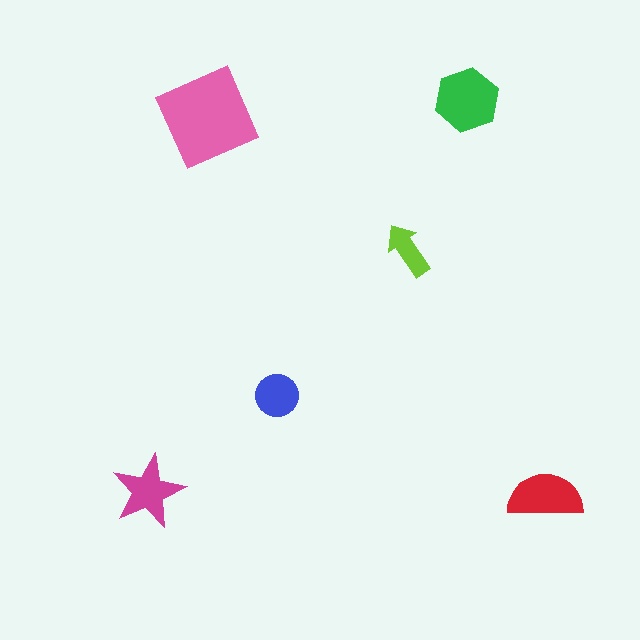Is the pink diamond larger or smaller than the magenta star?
Larger.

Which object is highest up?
The green hexagon is topmost.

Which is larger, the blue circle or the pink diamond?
The pink diamond.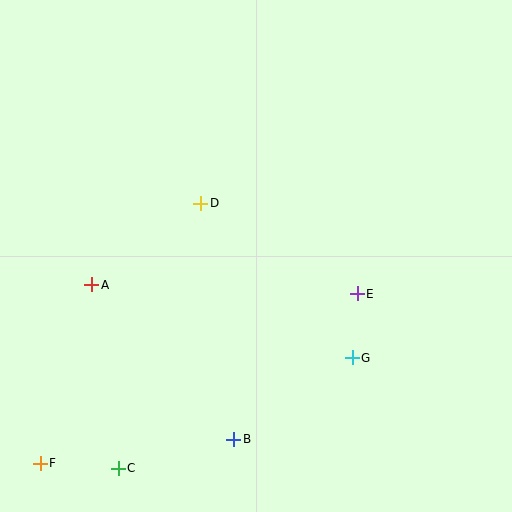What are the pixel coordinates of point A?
Point A is at (92, 285).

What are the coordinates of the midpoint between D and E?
The midpoint between D and E is at (279, 248).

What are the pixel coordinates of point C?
Point C is at (118, 468).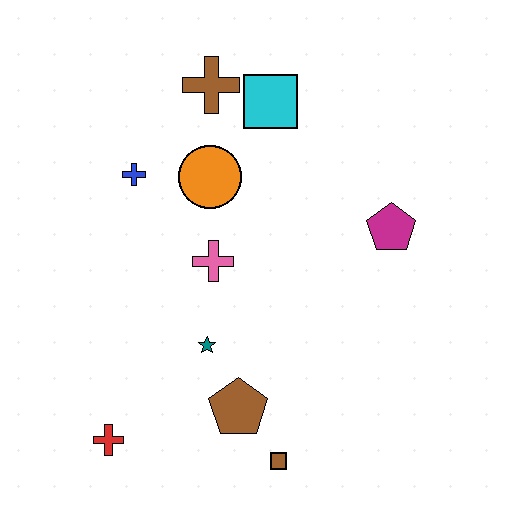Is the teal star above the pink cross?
No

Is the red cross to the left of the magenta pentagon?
Yes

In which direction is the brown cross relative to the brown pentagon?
The brown cross is above the brown pentagon.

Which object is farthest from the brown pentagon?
The brown cross is farthest from the brown pentagon.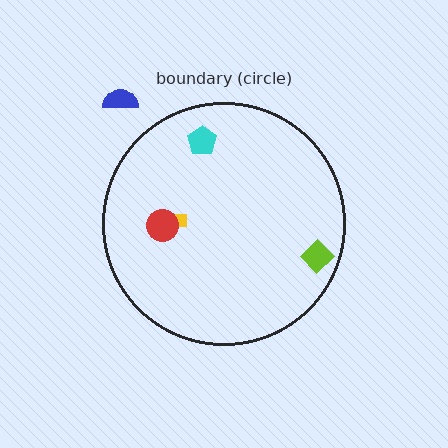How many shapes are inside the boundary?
4 inside, 1 outside.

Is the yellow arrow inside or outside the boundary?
Inside.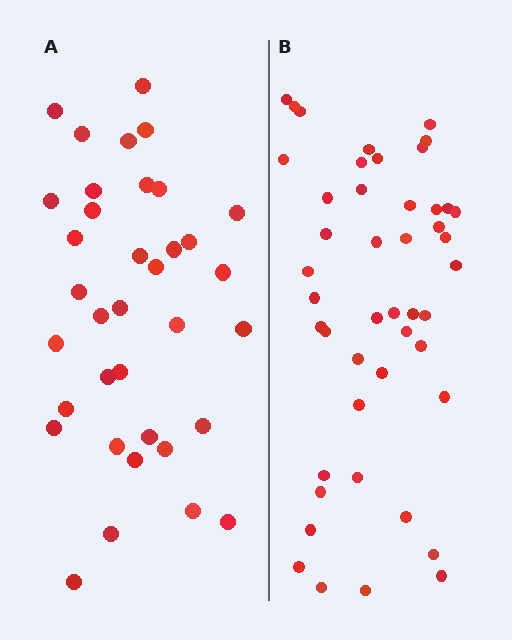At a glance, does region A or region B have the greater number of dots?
Region B (the right region) has more dots.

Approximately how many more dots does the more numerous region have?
Region B has roughly 10 or so more dots than region A.